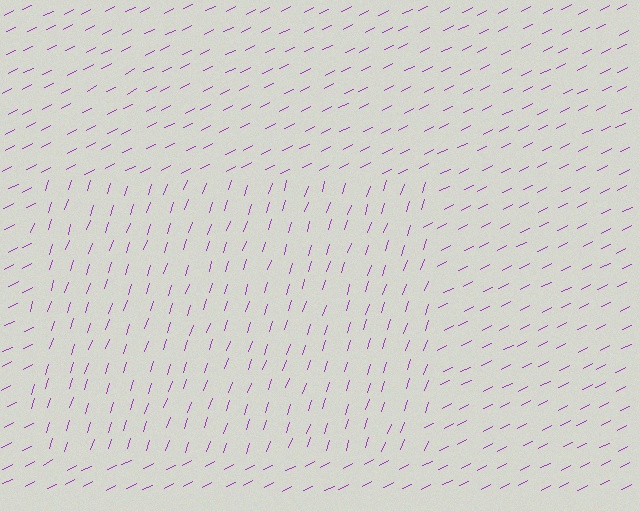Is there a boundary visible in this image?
Yes, there is a texture boundary formed by a change in line orientation.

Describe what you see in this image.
The image is filled with small purple line segments. A rectangle region in the image has lines oriented differently from the surrounding lines, creating a visible texture boundary.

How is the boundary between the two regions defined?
The boundary is defined purely by a change in line orientation (approximately 45 degrees difference). All lines are the same color and thickness.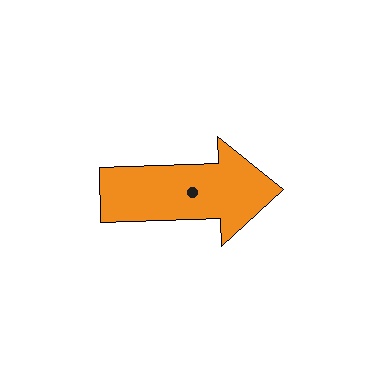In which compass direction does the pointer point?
East.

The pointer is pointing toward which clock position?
Roughly 3 o'clock.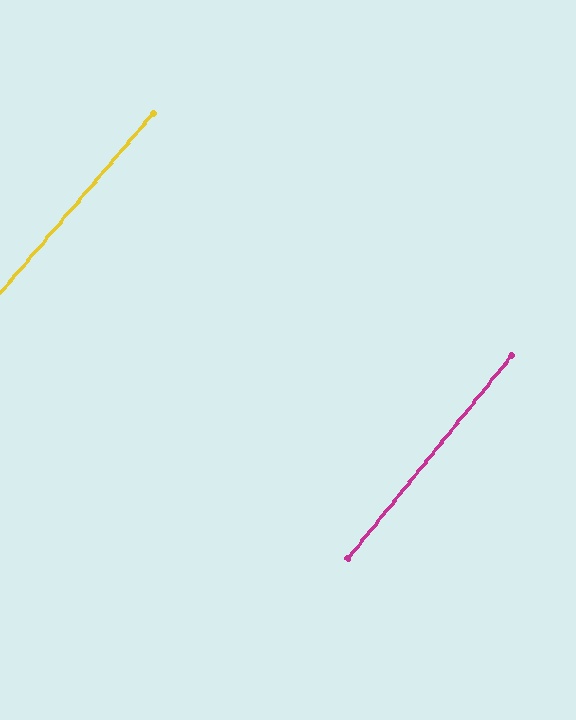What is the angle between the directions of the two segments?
Approximately 2 degrees.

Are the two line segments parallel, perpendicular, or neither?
Parallel — their directions differ by only 1.7°.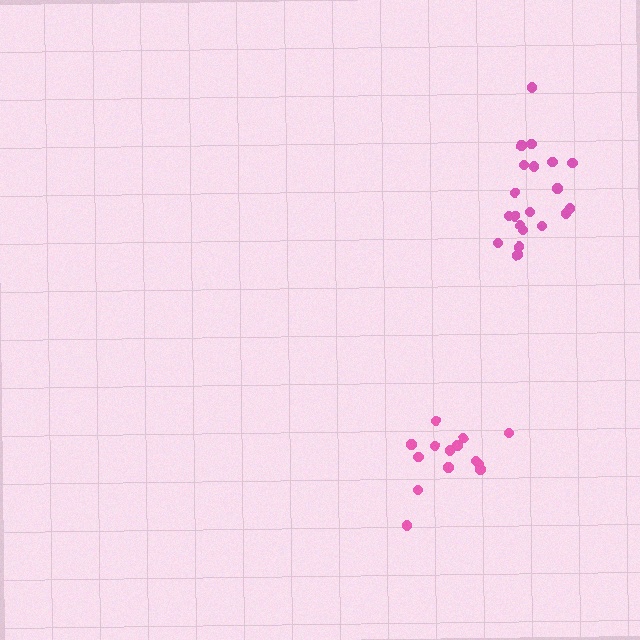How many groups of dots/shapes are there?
There are 2 groups.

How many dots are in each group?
Group 1: 20 dots, Group 2: 14 dots (34 total).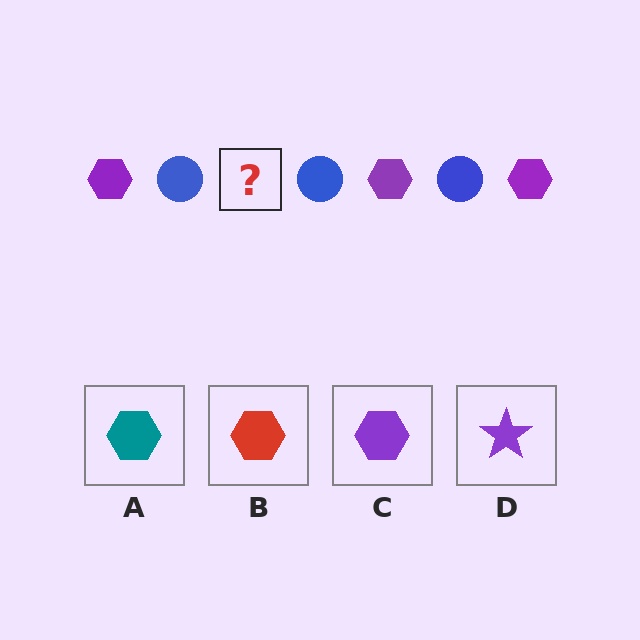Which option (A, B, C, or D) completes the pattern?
C.